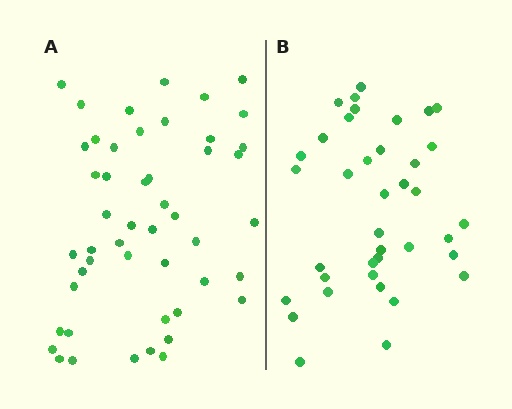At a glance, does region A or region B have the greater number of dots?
Region A (the left region) has more dots.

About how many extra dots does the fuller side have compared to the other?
Region A has roughly 12 or so more dots than region B.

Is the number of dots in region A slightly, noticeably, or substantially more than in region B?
Region A has noticeably more, but not dramatically so. The ratio is roughly 1.3 to 1.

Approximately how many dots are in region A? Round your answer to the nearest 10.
About 50 dots. (The exact count is 49, which rounds to 50.)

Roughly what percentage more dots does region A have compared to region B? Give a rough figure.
About 30% more.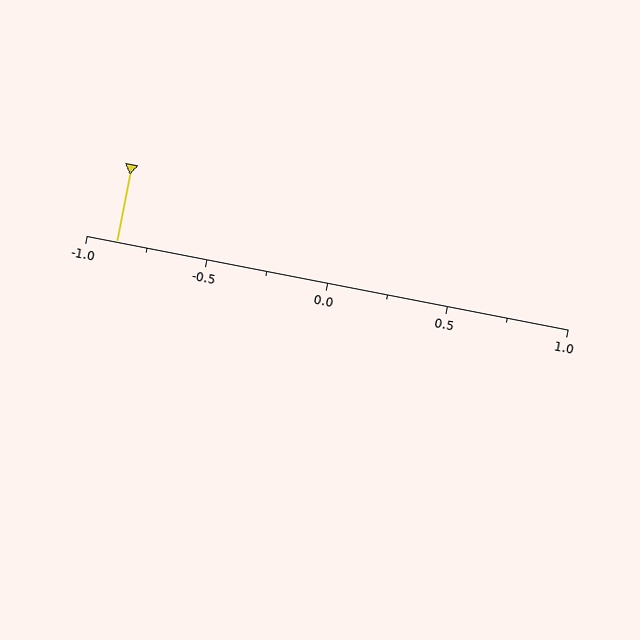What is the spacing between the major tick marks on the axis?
The major ticks are spaced 0.5 apart.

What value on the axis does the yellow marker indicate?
The marker indicates approximately -0.88.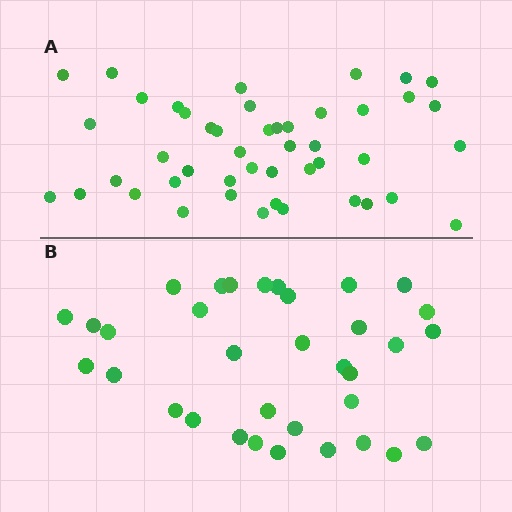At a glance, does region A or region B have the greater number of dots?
Region A (the top region) has more dots.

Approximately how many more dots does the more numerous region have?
Region A has roughly 12 or so more dots than region B.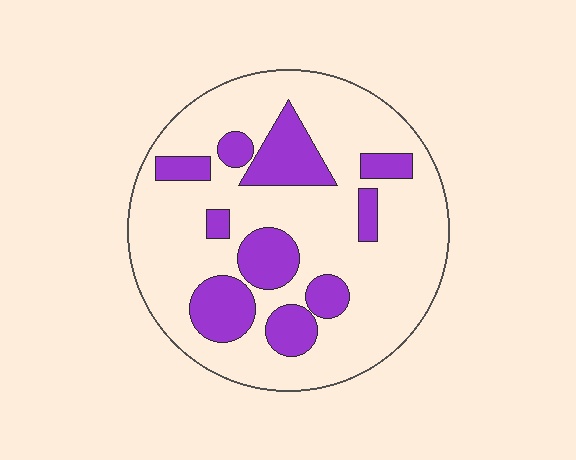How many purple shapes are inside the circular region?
10.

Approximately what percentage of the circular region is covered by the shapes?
Approximately 25%.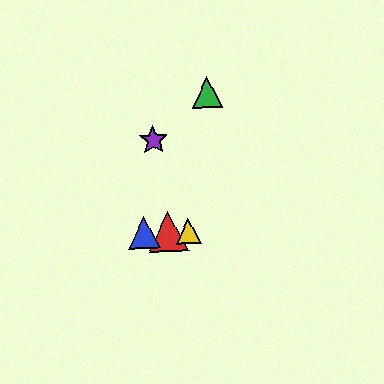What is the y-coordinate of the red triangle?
The red triangle is at y≈232.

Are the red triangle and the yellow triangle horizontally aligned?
Yes, both are at y≈232.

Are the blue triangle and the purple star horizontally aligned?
No, the blue triangle is at y≈233 and the purple star is at y≈140.